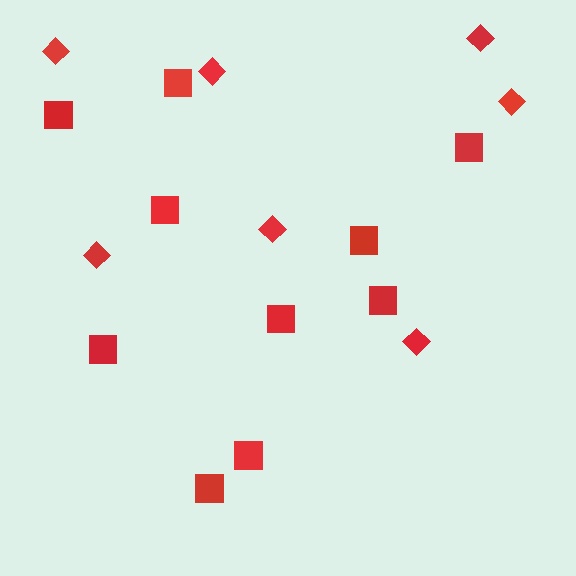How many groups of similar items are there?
There are 2 groups: one group of squares (10) and one group of diamonds (7).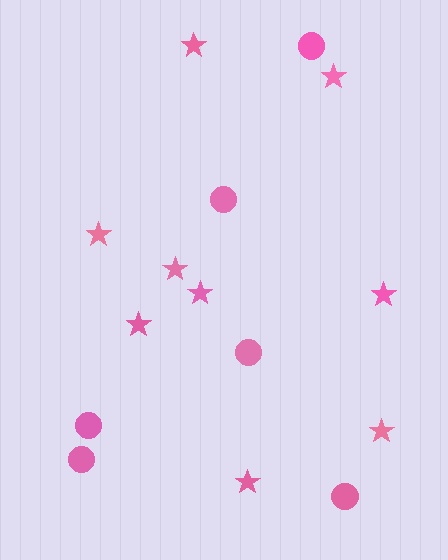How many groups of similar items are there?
There are 2 groups: one group of circles (6) and one group of stars (9).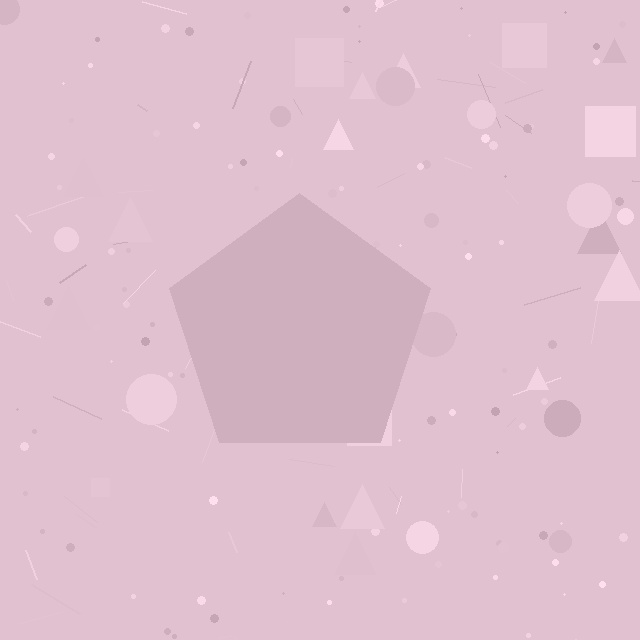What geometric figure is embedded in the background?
A pentagon is embedded in the background.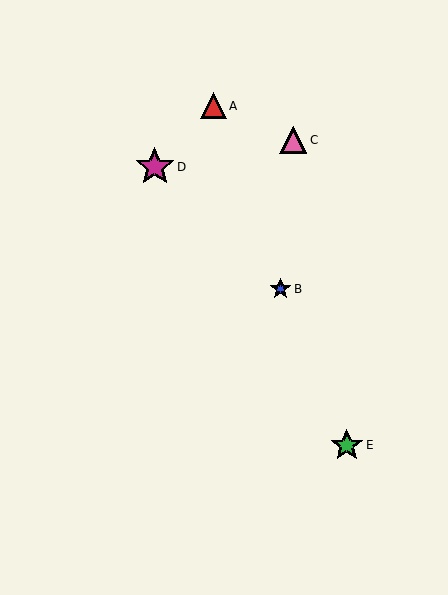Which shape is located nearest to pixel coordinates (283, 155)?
The pink triangle (labeled C) at (293, 140) is nearest to that location.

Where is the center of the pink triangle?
The center of the pink triangle is at (293, 140).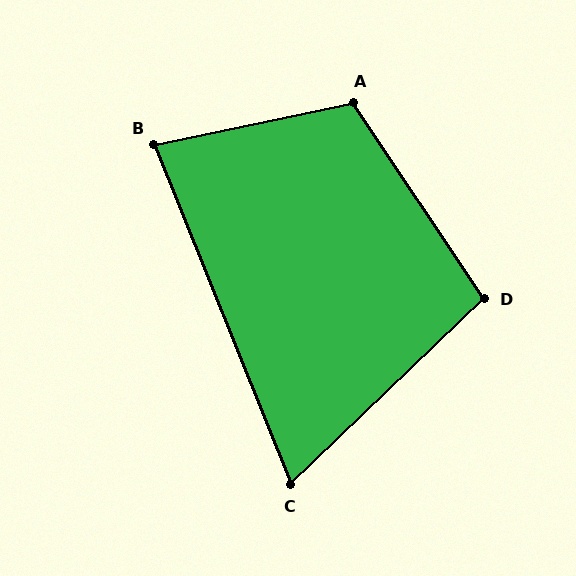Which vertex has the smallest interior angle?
C, at approximately 68 degrees.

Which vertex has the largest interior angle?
A, at approximately 112 degrees.